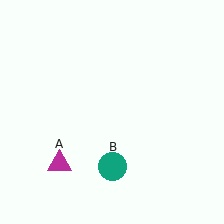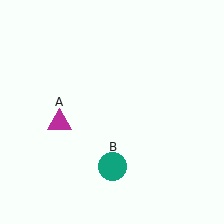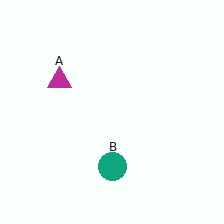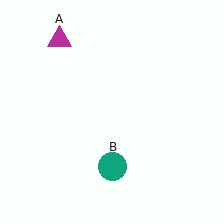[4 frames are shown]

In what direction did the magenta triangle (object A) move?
The magenta triangle (object A) moved up.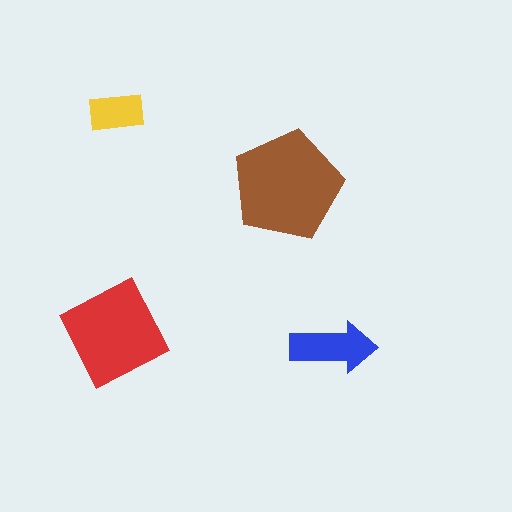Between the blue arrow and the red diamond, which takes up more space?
The red diamond.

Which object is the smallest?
The yellow rectangle.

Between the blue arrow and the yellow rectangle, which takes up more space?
The blue arrow.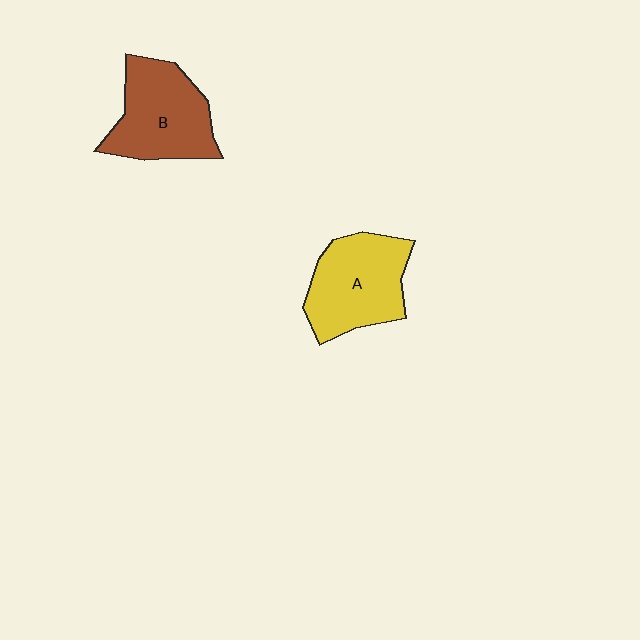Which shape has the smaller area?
Shape B (brown).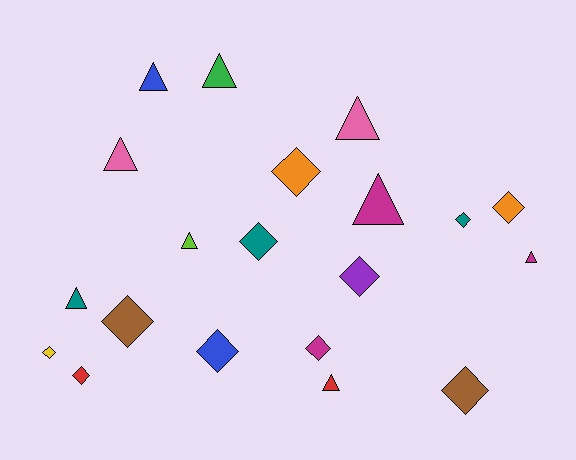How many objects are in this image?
There are 20 objects.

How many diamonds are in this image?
There are 11 diamonds.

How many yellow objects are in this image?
There is 1 yellow object.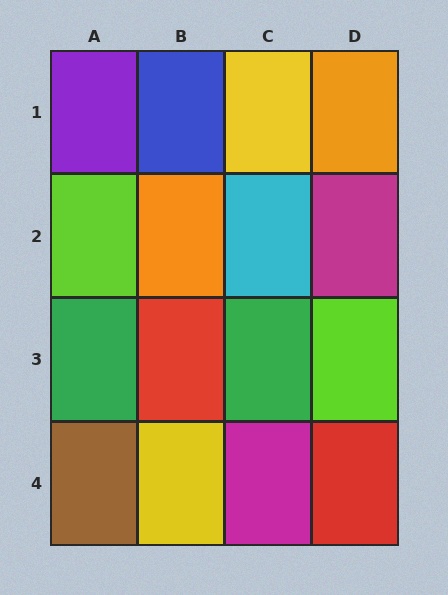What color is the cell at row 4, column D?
Red.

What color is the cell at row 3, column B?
Red.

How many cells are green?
2 cells are green.